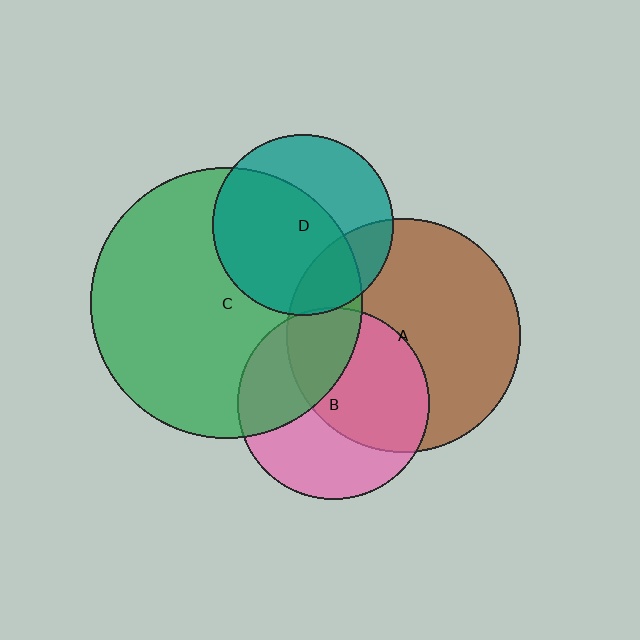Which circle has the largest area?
Circle C (green).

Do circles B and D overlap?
Yes.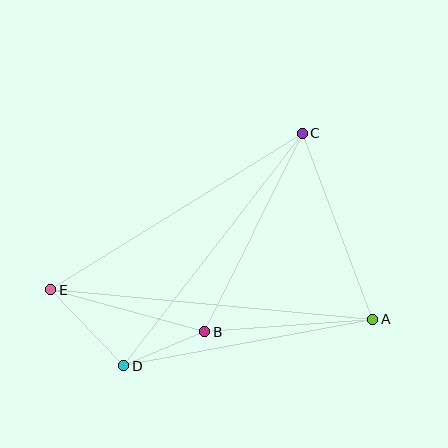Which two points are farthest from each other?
Points A and E are farthest from each other.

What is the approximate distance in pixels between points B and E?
The distance between B and E is approximately 160 pixels.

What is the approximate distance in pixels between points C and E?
The distance between C and E is approximately 297 pixels.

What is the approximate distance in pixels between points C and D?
The distance between C and D is approximately 293 pixels.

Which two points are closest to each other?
Points B and D are closest to each other.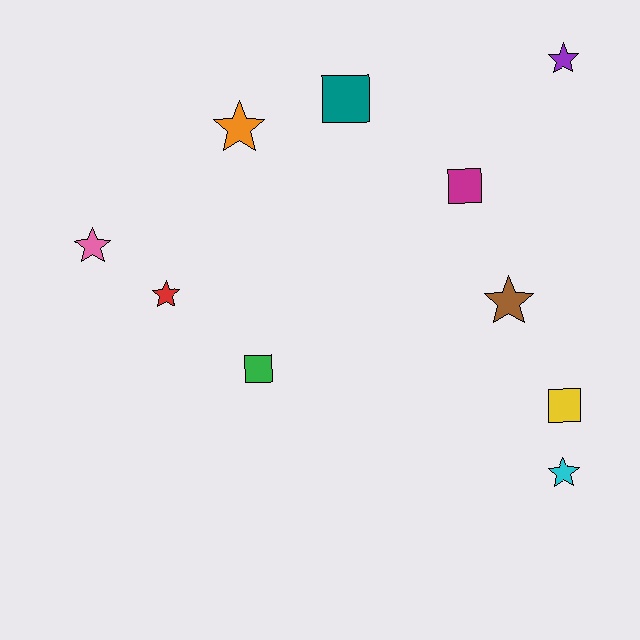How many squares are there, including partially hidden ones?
There are 4 squares.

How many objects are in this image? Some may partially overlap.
There are 10 objects.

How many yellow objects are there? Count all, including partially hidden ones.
There is 1 yellow object.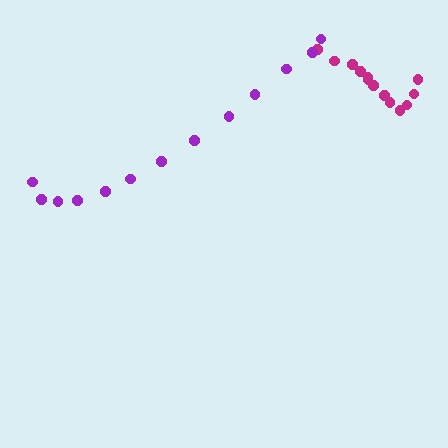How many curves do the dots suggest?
There are 2 distinct paths.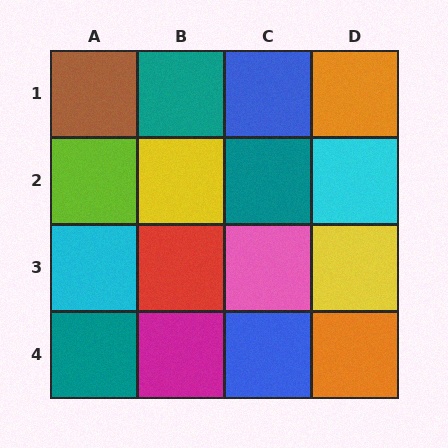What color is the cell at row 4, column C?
Blue.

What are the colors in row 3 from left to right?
Cyan, red, pink, yellow.